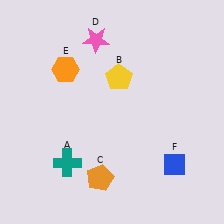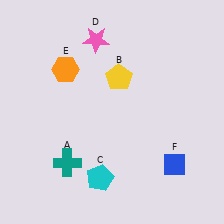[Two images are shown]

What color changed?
The pentagon (C) changed from orange in Image 1 to cyan in Image 2.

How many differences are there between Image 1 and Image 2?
There is 1 difference between the two images.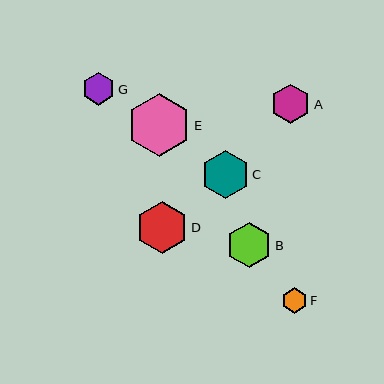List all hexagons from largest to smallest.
From largest to smallest: E, D, C, B, A, G, F.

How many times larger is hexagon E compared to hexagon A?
Hexagon E is approximately 1.6 times the size of hexagon A.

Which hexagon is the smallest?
Hexagon F is the smallest with a size of approximately 25 pixels.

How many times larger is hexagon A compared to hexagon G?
Hexagon A is approximately 1.2 times the size of hexagon G.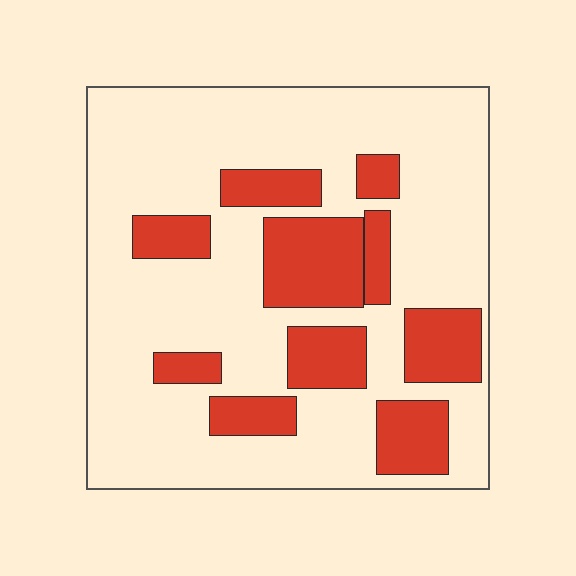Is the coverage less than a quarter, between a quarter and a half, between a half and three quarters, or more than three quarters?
Between a quarter and a half.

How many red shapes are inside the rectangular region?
10.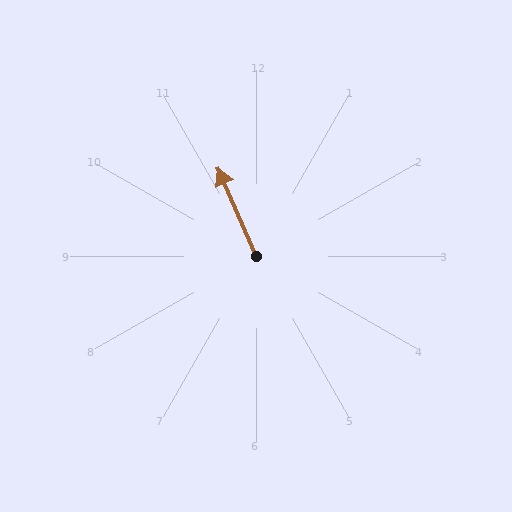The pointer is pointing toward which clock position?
Roughly 11 o'clock.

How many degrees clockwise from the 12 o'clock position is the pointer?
Approximately 337 degrees.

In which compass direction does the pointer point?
Northwest.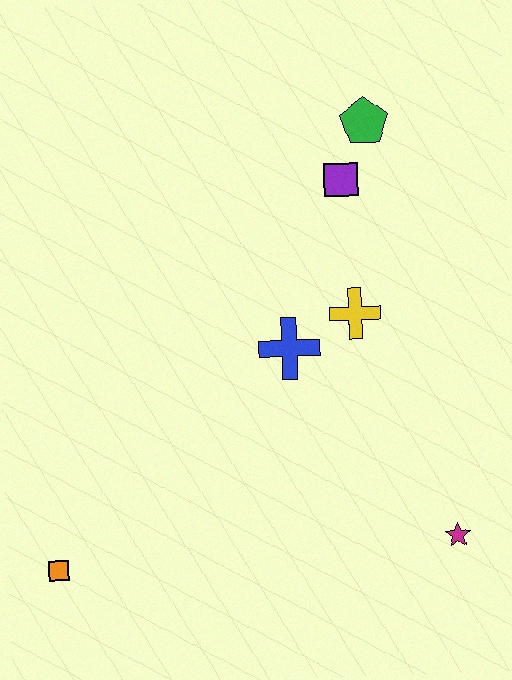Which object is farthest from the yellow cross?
The orange square is farthest from the yellow cross.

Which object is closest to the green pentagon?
The purple square is closest to the green pentagon.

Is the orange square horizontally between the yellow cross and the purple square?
No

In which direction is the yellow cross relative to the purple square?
The yellow cross is below the purple square.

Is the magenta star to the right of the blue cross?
Yes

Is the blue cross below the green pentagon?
Yes